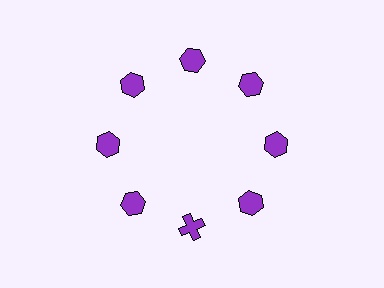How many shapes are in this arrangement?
There are 8 shapes arranged in a ring pattern.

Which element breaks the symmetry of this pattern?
The purple cross at roughly the 6 o'clock position breaks the symmetry. All other shapes are purple hexagons.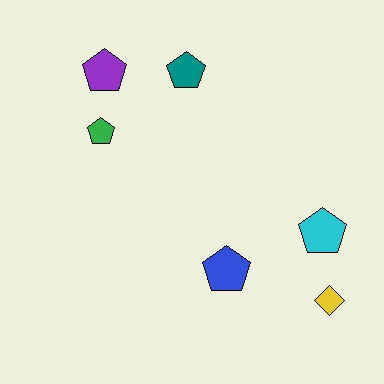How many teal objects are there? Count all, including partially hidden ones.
There is 1 teal object.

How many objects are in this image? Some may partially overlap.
There are 6 objects.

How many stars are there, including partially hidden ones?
There are no stars.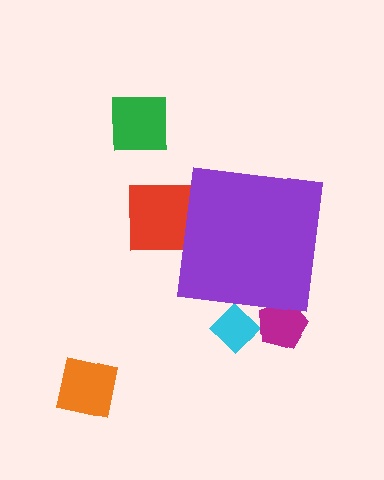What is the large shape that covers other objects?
A purple square.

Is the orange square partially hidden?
No, the orange square is fully visible.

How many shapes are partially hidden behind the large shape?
3 shapes are partially hidden.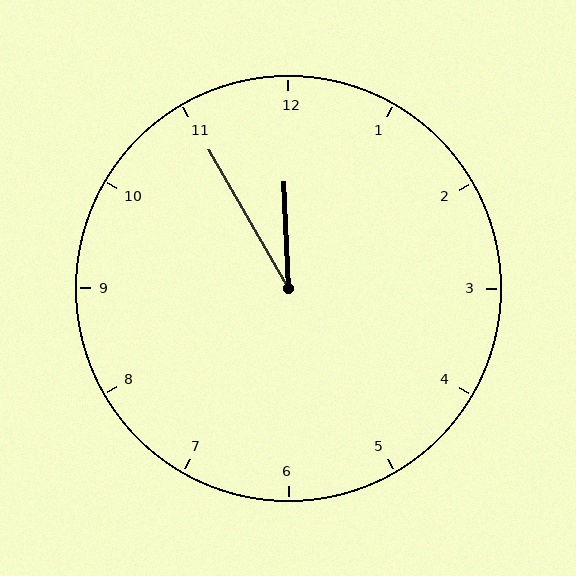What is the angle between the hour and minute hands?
Approximately 28 degrees.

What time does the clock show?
11:55.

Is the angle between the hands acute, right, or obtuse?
It is acute.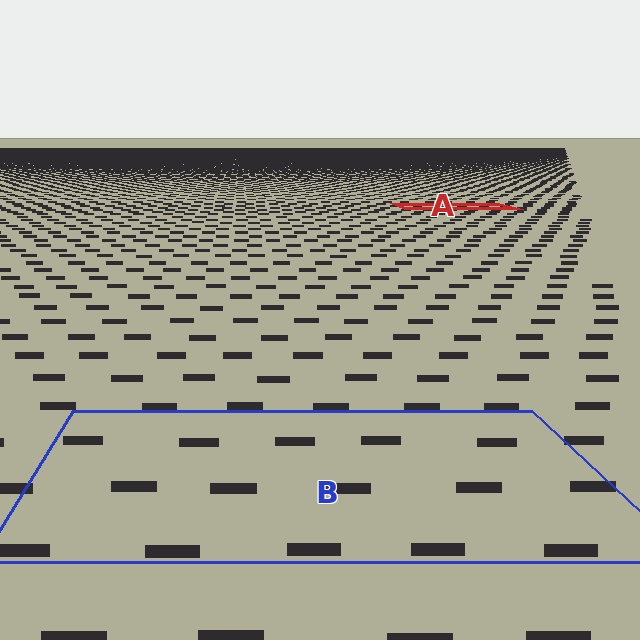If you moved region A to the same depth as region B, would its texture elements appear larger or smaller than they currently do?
They would appear larger. At a closer depth, the same texture elements are projected at a bigger on-screen size.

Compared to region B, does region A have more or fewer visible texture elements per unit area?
Region A has more texture elements per unit area — they are packed more densely because it is farther away.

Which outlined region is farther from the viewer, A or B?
Region A is farther from the viewer — the texture elements inside it appear smaller and more densely packed.